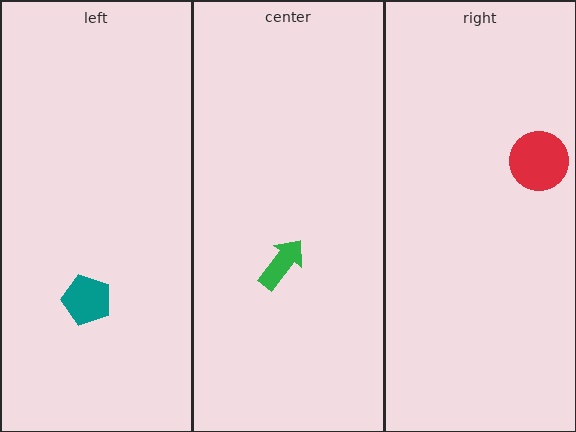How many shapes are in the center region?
1.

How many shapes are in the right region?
1.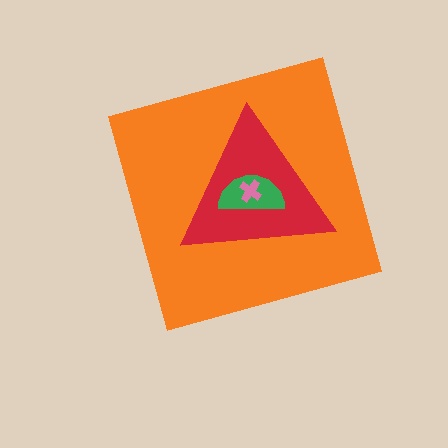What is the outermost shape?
The orange diamond.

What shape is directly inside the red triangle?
The green semicircle.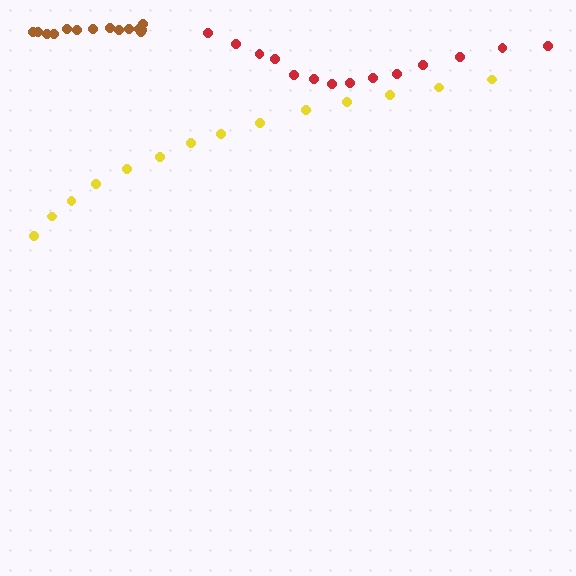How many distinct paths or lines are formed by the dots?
There are 3 distinct paths.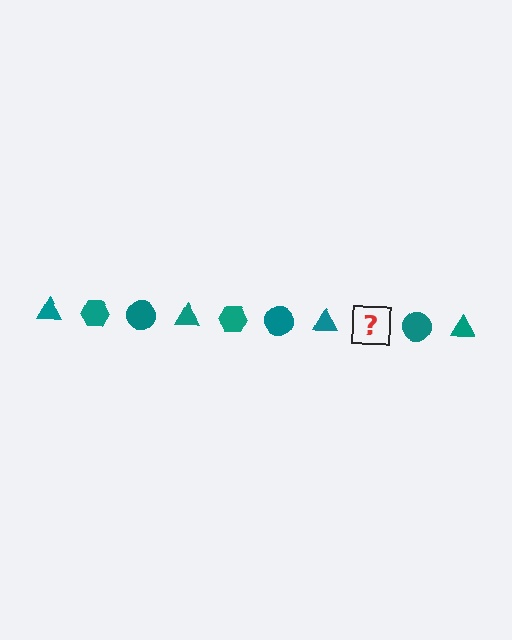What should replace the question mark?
The question mark should be replaced with a teal hexagon.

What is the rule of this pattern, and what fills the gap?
The rule is that the pattern cycles through triangle, hexagon, circle shapes in teal. The gap should be filled with a teal hexagon.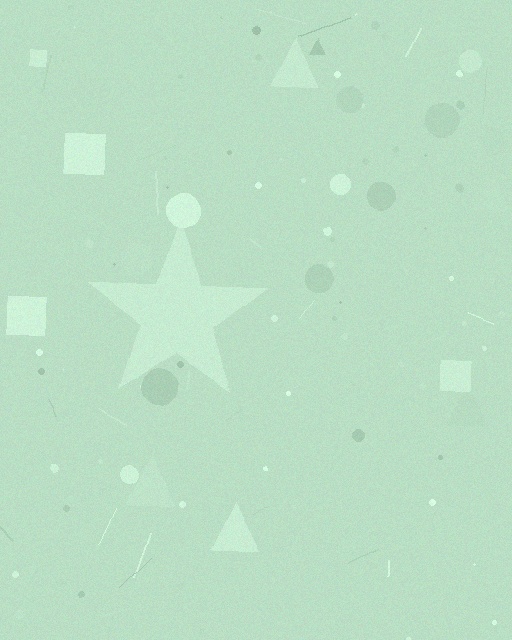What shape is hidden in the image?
A star is hidden in the image.